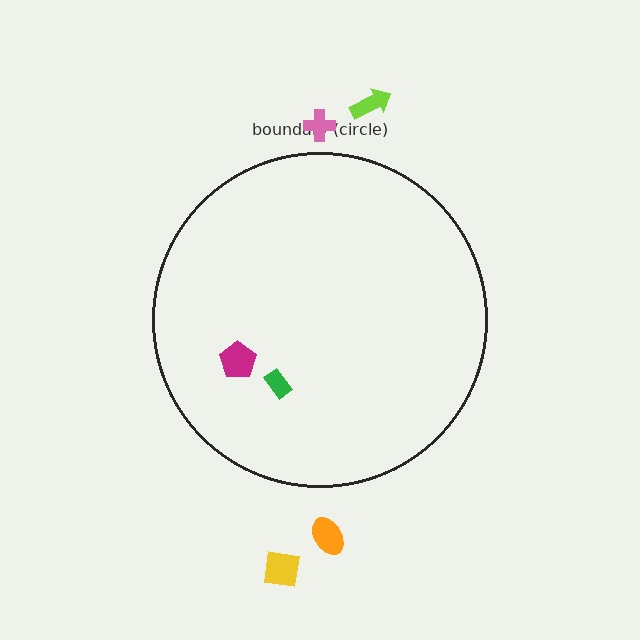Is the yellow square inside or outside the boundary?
Outside.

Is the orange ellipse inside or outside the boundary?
Outside.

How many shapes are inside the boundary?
2 inside, 4 outside.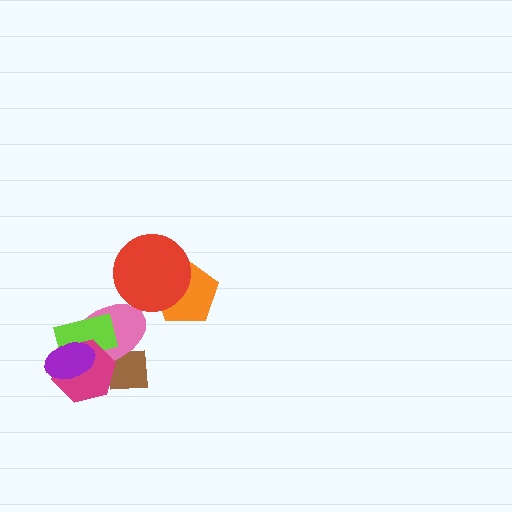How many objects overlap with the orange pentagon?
1 object overlaps with the orange pentagon.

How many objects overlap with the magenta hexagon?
4 objects overlap with the magenta hexagon.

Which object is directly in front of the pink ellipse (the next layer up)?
The lime rectangle is directly in front of the pink ellipse.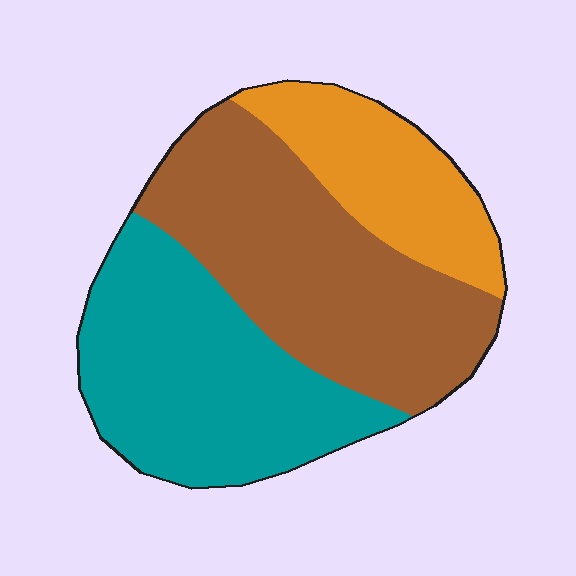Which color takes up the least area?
Orange, at roughly 20%.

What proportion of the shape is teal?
Teal takes up between a third and a half of the shape.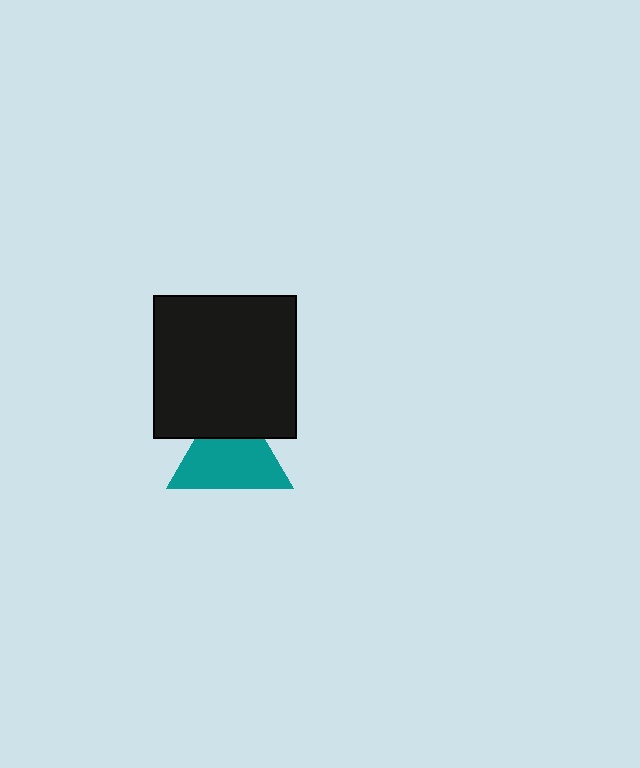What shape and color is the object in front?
The object in front is a black square.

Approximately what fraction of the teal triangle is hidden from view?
Roughly 30% of the teal triangle is hidden behind the black square.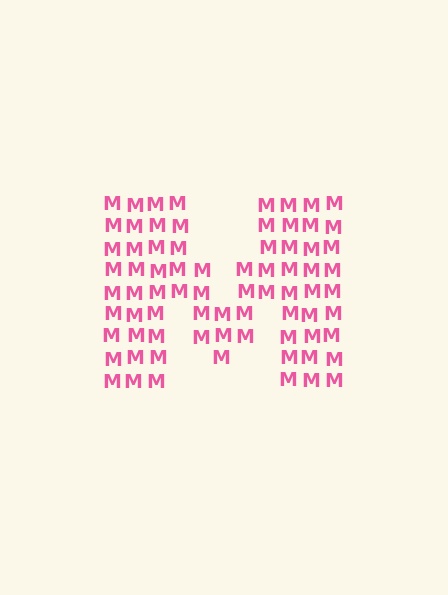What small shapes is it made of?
It is made of small letter M's.